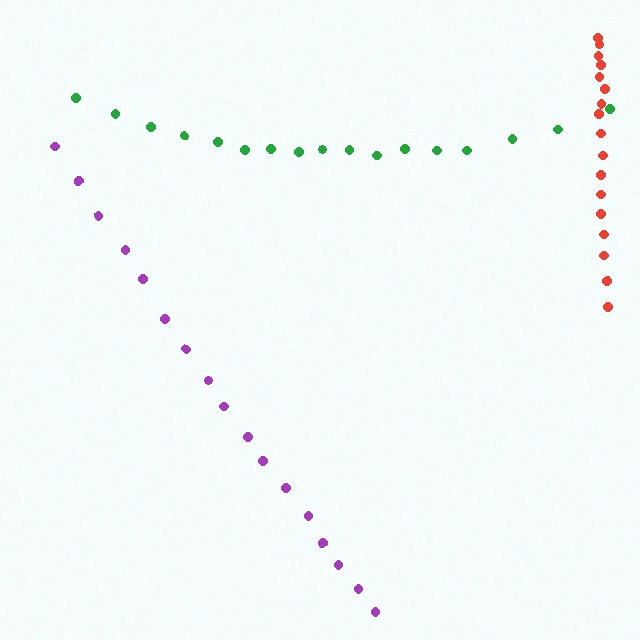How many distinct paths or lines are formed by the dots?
There are 3 distinct paths.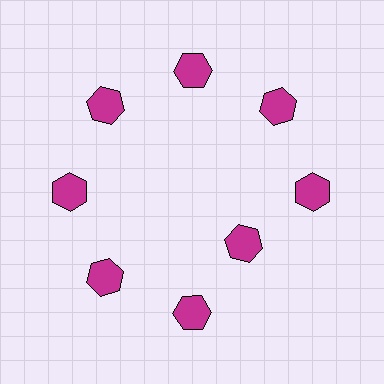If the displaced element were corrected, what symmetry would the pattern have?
It would have 8-fold rotational symmetry — the pattern would map onto itself every 45 degrees.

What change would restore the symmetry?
The symmetry would be restored by moving it outward, back onto the ring so that all 8 hexagons sit at equal angles and equal distance from the center.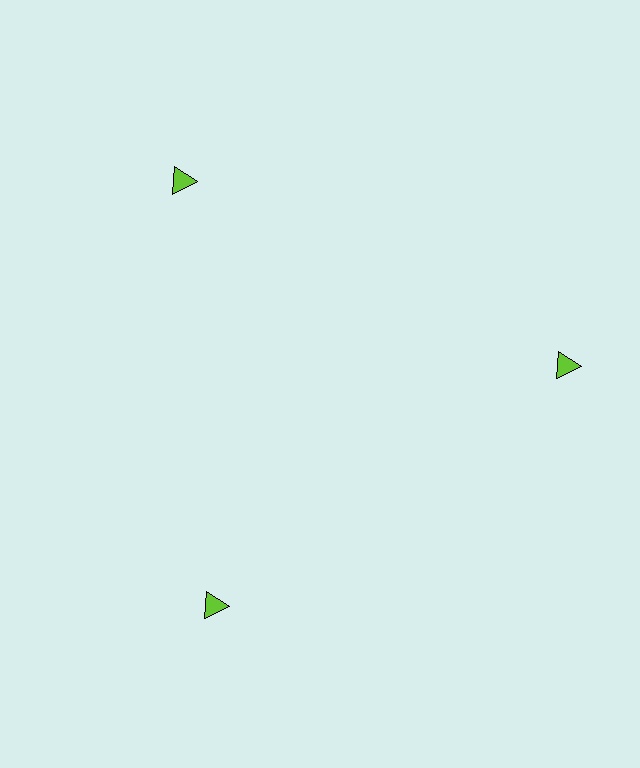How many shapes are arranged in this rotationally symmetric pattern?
There are 3 shapes, arranged in 3 groups of 1.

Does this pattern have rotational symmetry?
Yes, this pattern has 3-fold rotational symmetry. It looks the same after rotating 120 degrees around the center.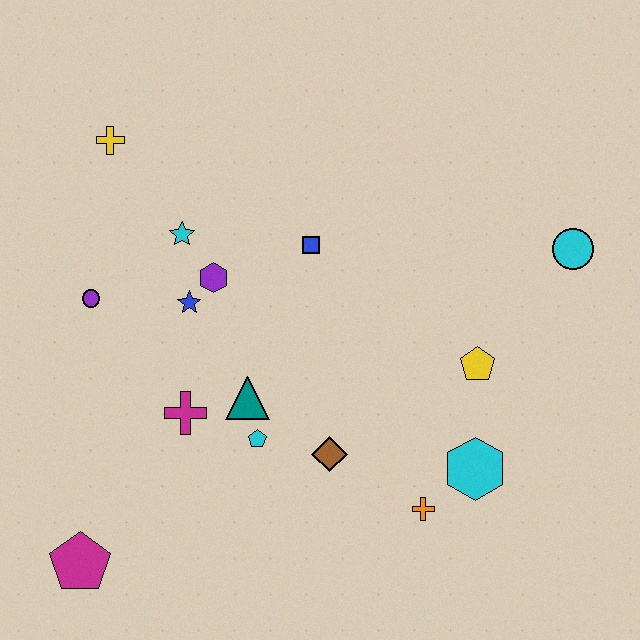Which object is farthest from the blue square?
The magenta pentagon is farthest from the blue square.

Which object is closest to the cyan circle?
The yellow pentagon is closest to the cyan circle.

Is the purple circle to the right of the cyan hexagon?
No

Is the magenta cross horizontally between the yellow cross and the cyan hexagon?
Yes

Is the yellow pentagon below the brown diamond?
No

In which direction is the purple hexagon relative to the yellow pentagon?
The purple hexagon is to the left of the yellow pentagon.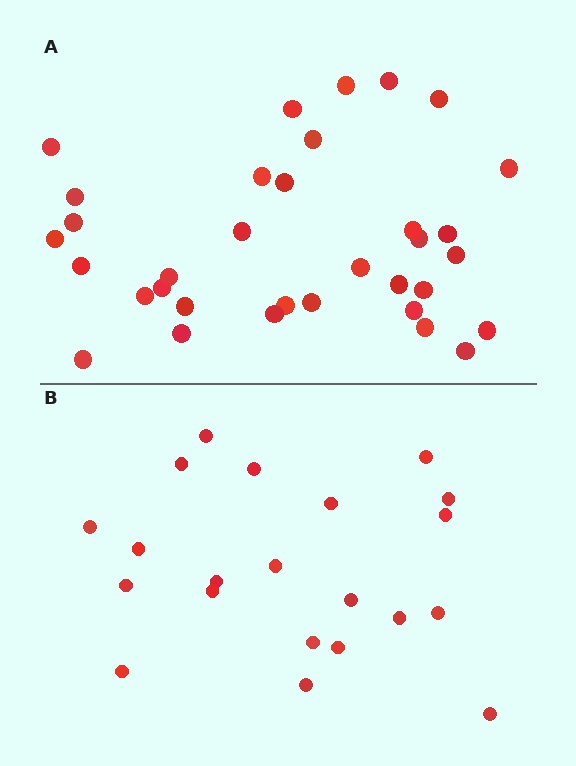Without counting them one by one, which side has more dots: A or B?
Region A (the top region) has more dots.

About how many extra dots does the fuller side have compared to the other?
Region A has approximately 15 more dots than region B.